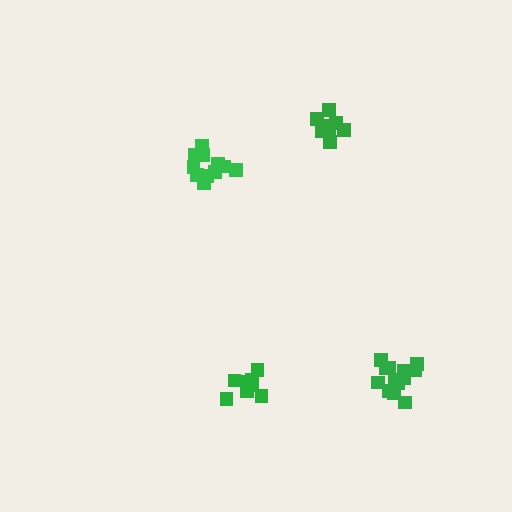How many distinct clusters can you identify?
There are 4 distinct clusters.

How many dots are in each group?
Group 1: 11 dots, Group 2: 8 dots, Group 3: 8 dots, Group 4: 14 dots (41 total).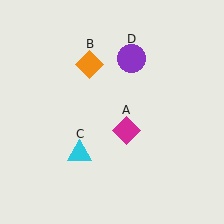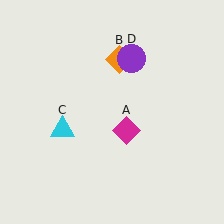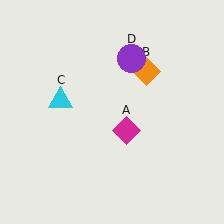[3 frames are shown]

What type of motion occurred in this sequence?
The orange diamond (object B), cyan triangle (object C) rotated clockwise around the center of the scene.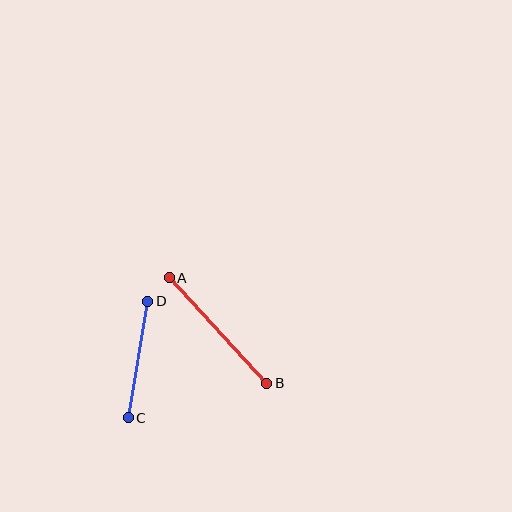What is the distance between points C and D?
The distance is approximately 118 pixels.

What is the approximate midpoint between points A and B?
The midpoint is at approximately (218, 330) pixels.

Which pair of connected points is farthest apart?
Points A and B are farthest apart.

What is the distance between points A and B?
The distance is approximately 144 pixels.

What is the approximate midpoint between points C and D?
The midpoint is at approximately (138, 359) pixels.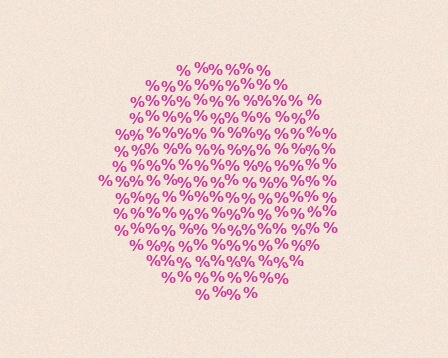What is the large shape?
The large shape is a circle.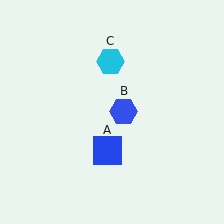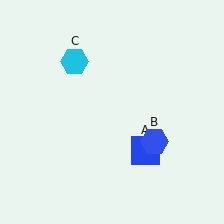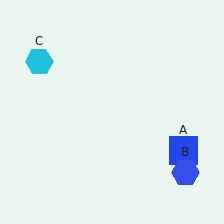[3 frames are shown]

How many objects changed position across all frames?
3 objects changed position: blue square (object A), blue hexagon (object B), cyan hexagon (object C).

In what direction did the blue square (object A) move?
The blue square (object A) moved right.